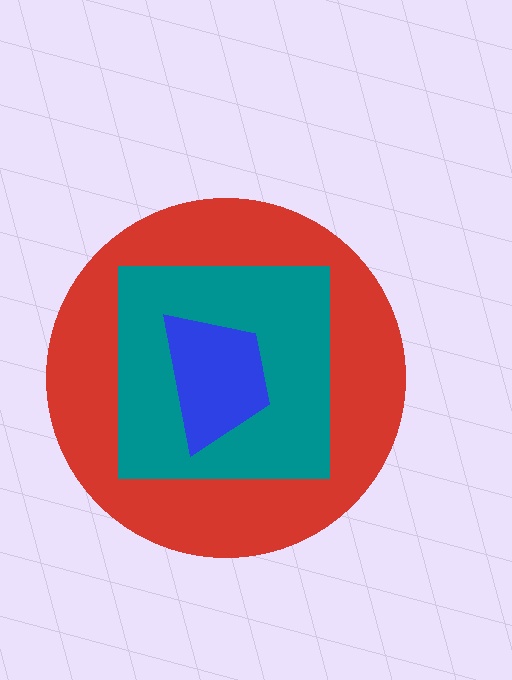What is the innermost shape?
The blue trapezoid.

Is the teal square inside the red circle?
Yes.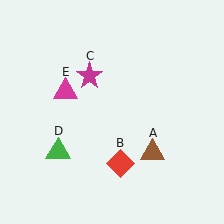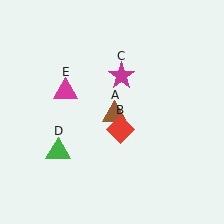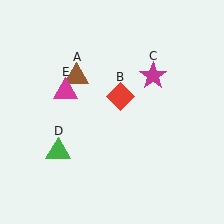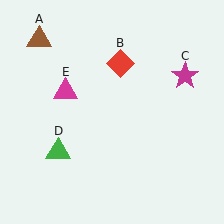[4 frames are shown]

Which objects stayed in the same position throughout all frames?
Green triangle (object D) and magenta triangle (object E) remained stationary.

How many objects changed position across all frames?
3 objects changed position: brown triangle (object A), red diamond (object B), magenta star (object C).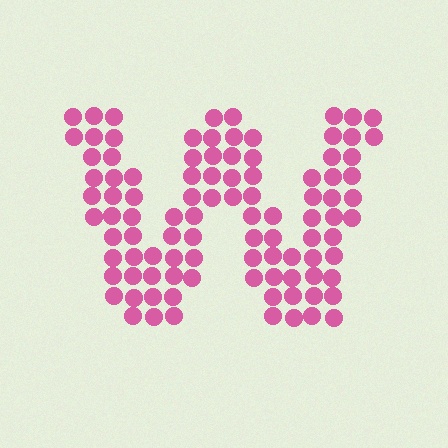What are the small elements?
The small elements are circles.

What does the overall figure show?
The overall figure shows the letter W.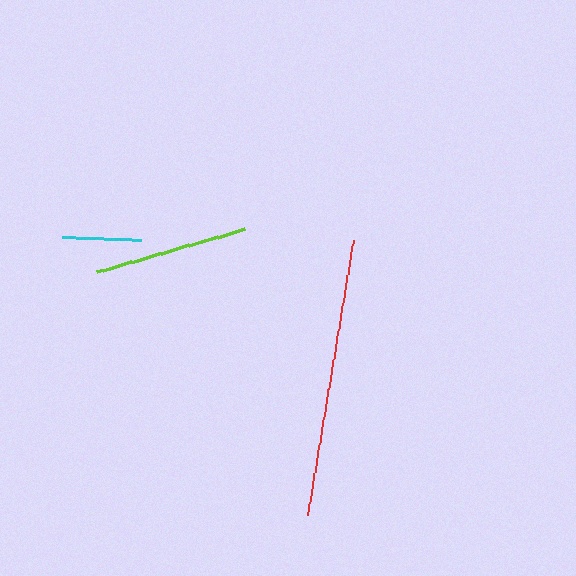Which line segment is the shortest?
The cyan line is the shortest at approximately 79 pixels.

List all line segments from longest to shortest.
From longest to shortest: red, lime, cyan.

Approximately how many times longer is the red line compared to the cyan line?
The red line is approximately 3.5 times the length of the cyan line.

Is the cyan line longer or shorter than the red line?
The red line is longer than the cyan line.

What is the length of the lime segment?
The lime segment is approximately 153 pixels long.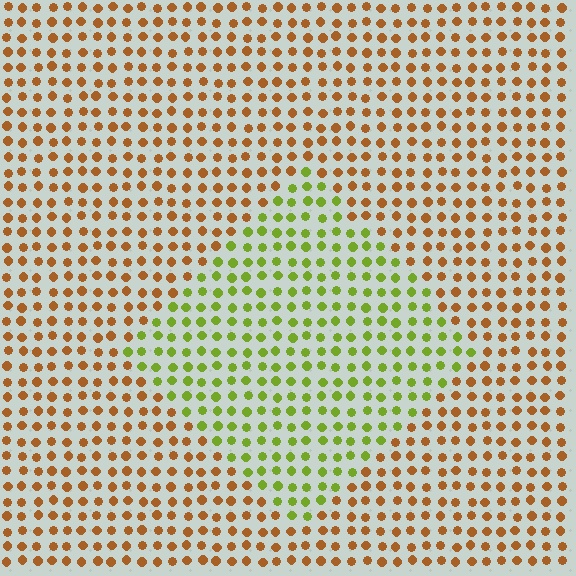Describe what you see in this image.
The image is filled with small brown elements in a uniform arrangement. A diamond-shaped region is visible where the elements are tinted to a slightly different hue, forming a subtle color boundary.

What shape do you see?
I see a diamond.